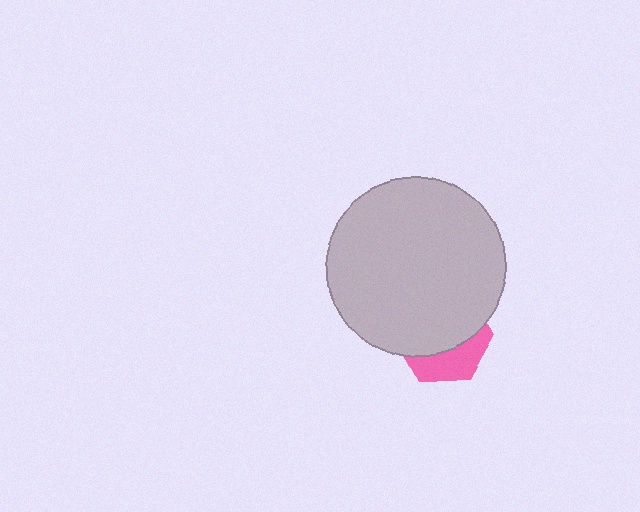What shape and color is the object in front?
The object in front is a light gray circle.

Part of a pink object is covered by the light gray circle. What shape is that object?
It is a hexagon.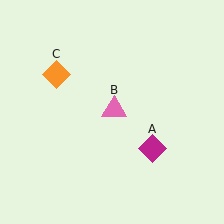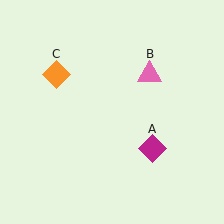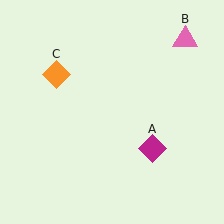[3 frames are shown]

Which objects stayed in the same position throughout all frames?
Magenta diamond (object A) and orange diamond (object C) remained stationary.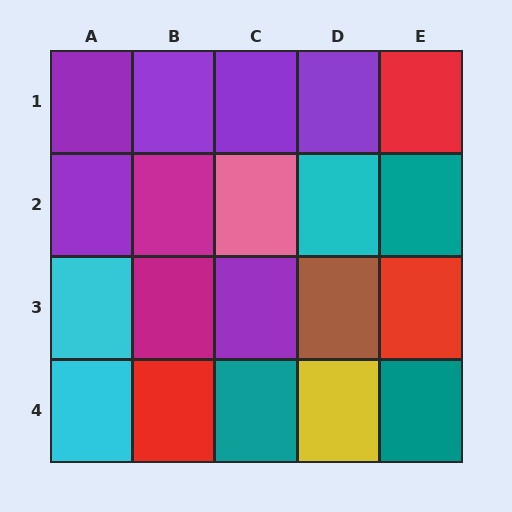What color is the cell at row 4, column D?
Yellow.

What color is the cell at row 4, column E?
Teal.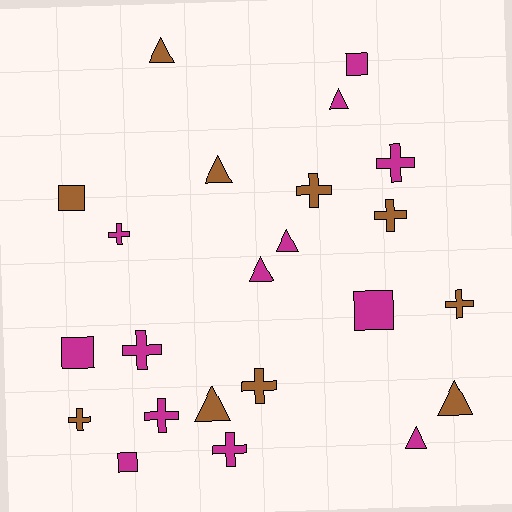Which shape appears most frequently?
Cross, with 10 objects.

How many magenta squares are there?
There are 4 magenta squares.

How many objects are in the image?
There are 23 objects.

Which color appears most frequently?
Magenta, with 13 objects.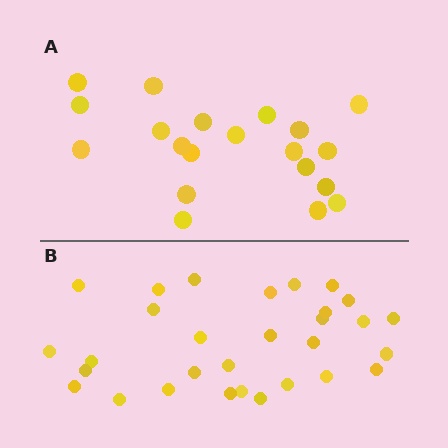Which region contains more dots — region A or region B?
Region B (the bottom region) has more dots.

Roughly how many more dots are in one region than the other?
Region B has roughly 10 or so more dots than region A.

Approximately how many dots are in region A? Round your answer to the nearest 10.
About 20 dots.